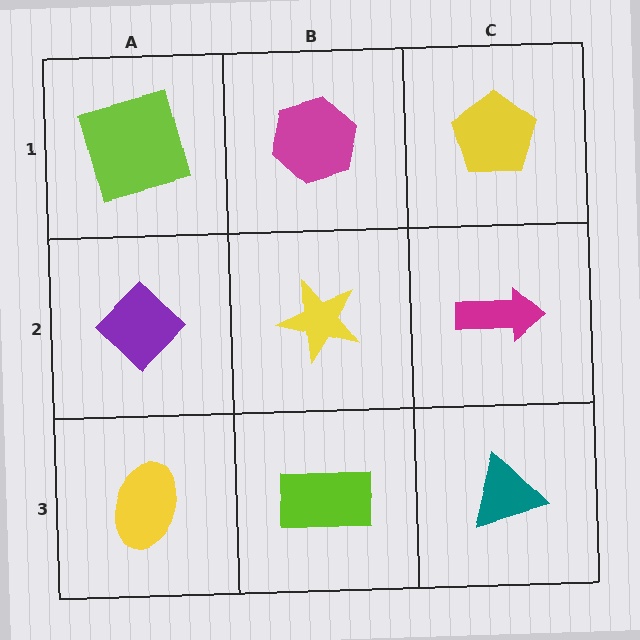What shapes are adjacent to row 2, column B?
A magenta hexagon (row 1, column B), a lime rectangle (row 3, column B), a purple diamond (row 2, column A), a magenta arrow (row 2, column C).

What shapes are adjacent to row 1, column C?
A magenta arrow (row 2, column C), a magenta hexagon (row 1, column B).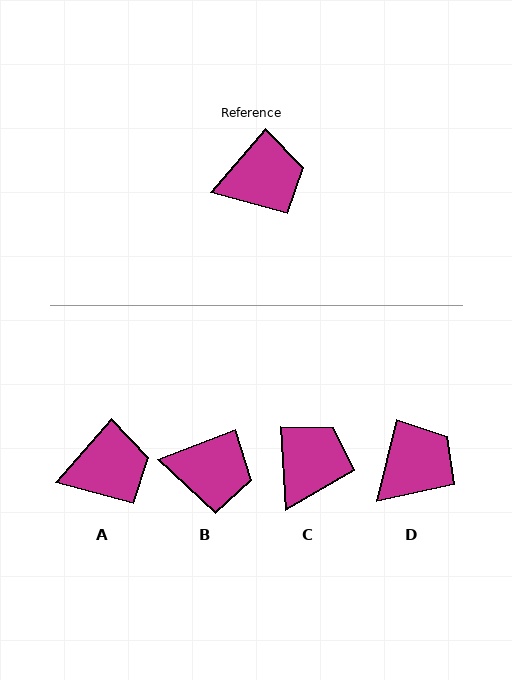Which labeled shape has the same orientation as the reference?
A.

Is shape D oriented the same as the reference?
No, it is off by about 27 degrees.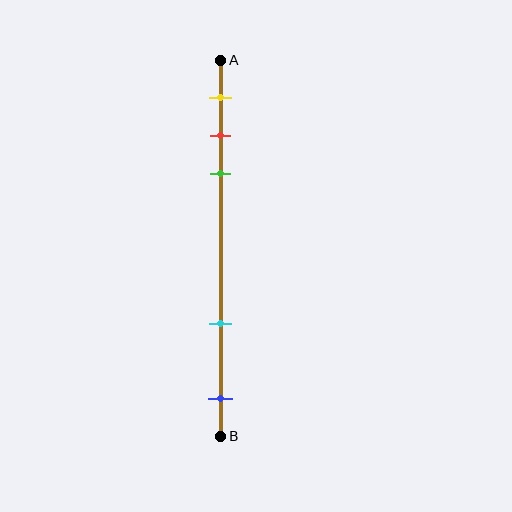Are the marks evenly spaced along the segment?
No, the marks are not evenly spaced.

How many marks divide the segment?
There are 5 marks dividing the segment.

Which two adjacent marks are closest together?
The red and green marks are the closest adjacent pair.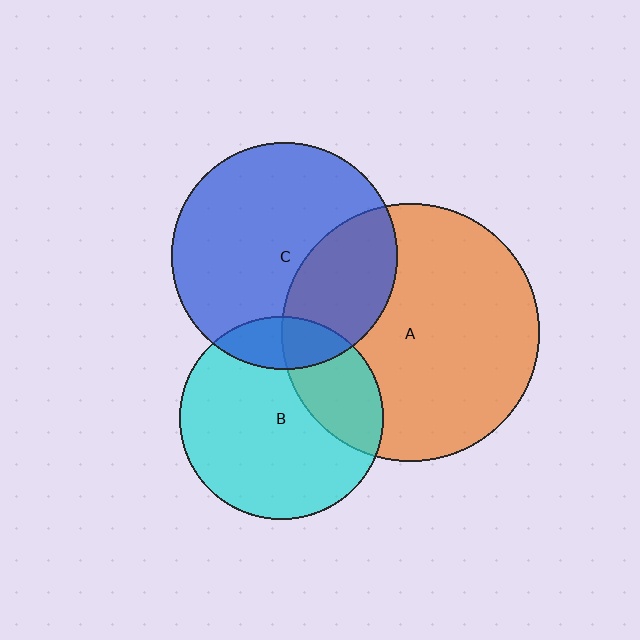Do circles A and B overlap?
Yes.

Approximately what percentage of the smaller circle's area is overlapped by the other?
Approximately 25%.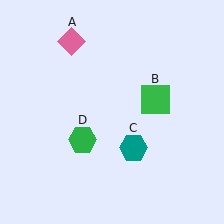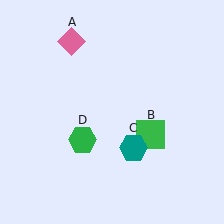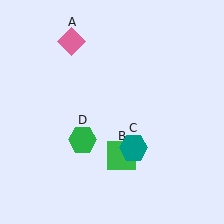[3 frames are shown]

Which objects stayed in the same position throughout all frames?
Pink diamond (object A) and teal hexagon (object C) and green hexagon (object D) remained stationary.